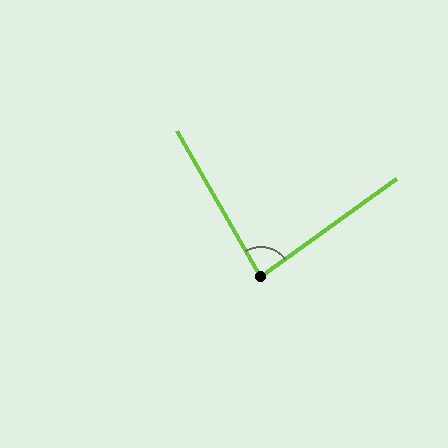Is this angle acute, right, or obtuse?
It is acute.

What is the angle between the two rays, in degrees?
Approximately 84 degrees.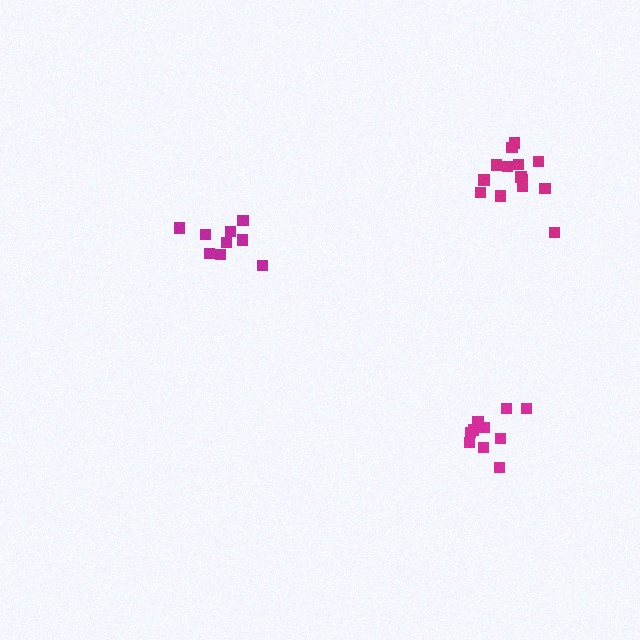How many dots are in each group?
Group 1: 14 dots, Group 2: 9 dots, Group 3: 10 dots (33 total).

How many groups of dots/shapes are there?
There are 3 groups.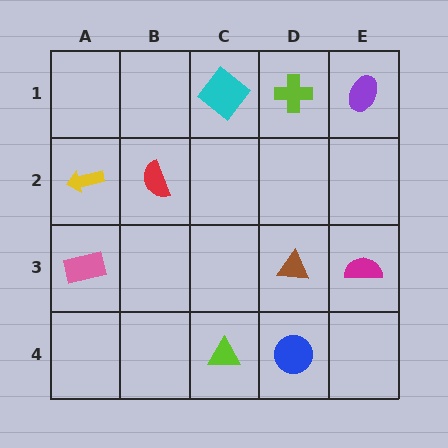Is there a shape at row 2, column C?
No, that cell is empty.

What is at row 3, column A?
A pink rectangle.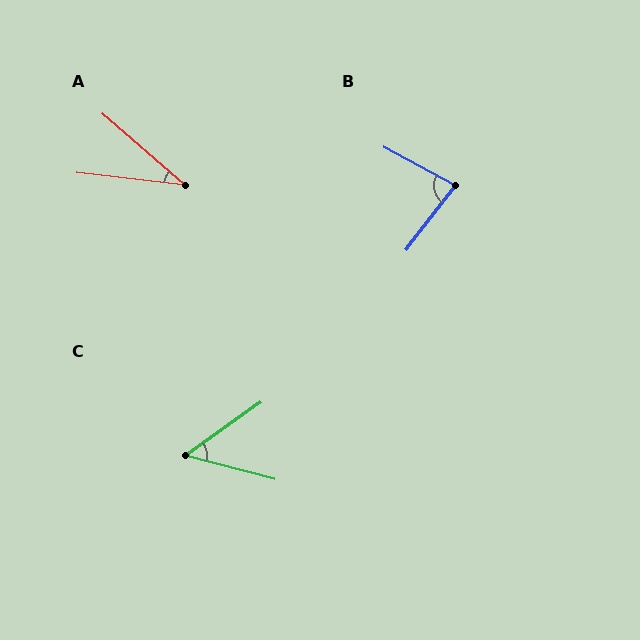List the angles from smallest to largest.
A (35°), C (50°), B (80°).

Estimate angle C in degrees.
Approximately 50 degrees.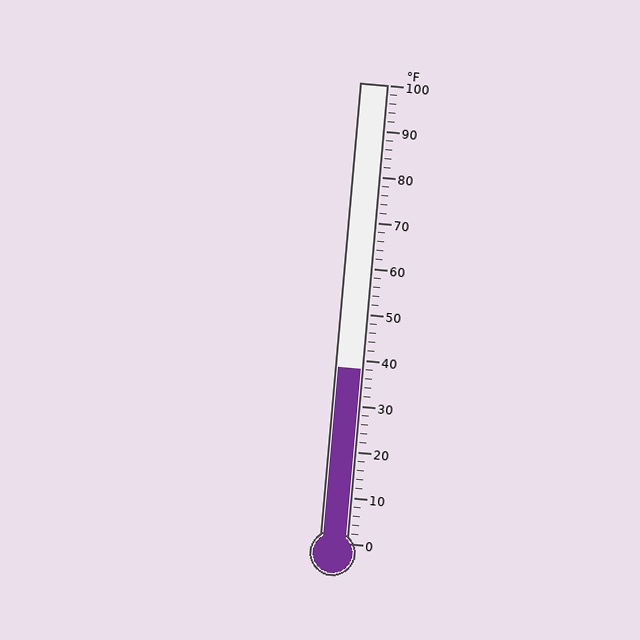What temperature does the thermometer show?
The thermometer shows approximately 38°F.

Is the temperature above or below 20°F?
The temperature is above 20°F.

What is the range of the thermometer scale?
The thermometer scale ranges from 0°F to 100°F.